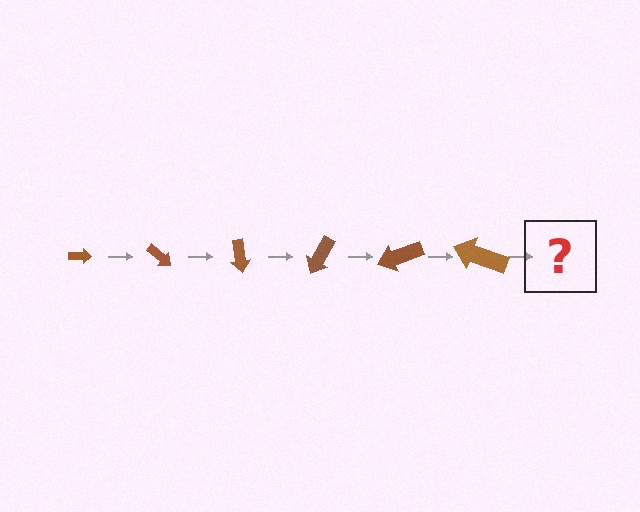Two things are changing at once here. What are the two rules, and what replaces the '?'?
The two rules are that the arrow grows larger each step and it rotates 40 degrees each step. The '?' should be an arrow, larger than the previous one and rotated 240 degrees from the start.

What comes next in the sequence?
The next element should be an arrow, larger than the previous one and rotated 240 degrees from the start.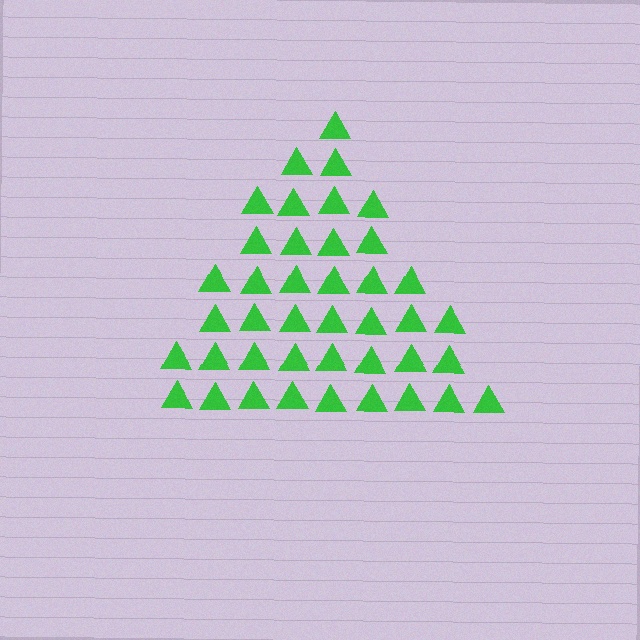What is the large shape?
The large shape is a triangle.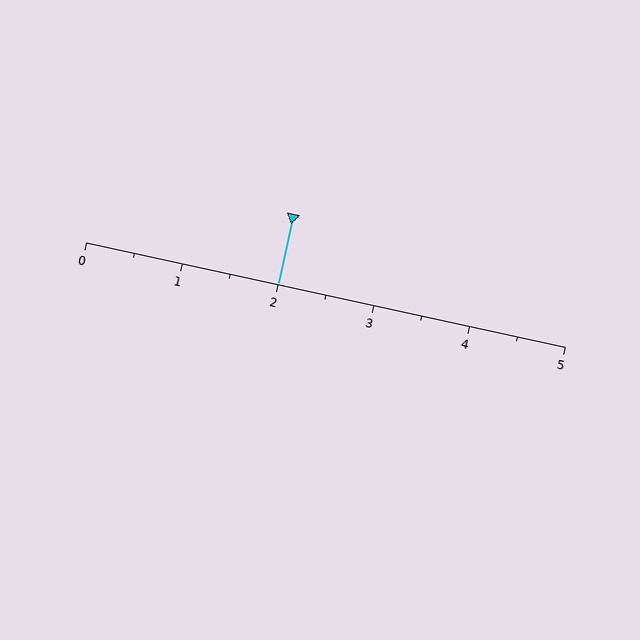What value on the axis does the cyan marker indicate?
The marker indicates approximately 2.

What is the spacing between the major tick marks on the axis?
The major ticks are spaced 1 apart.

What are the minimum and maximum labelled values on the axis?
The axis runs from 0 to 5.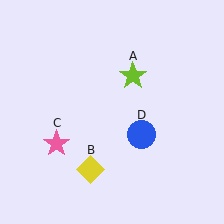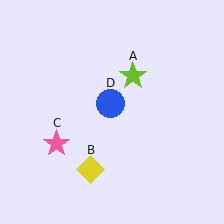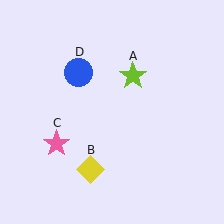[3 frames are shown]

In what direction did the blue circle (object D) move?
The blue circle (object D) moved up and to the left.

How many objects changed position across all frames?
1 object changed position: blue circle (object D).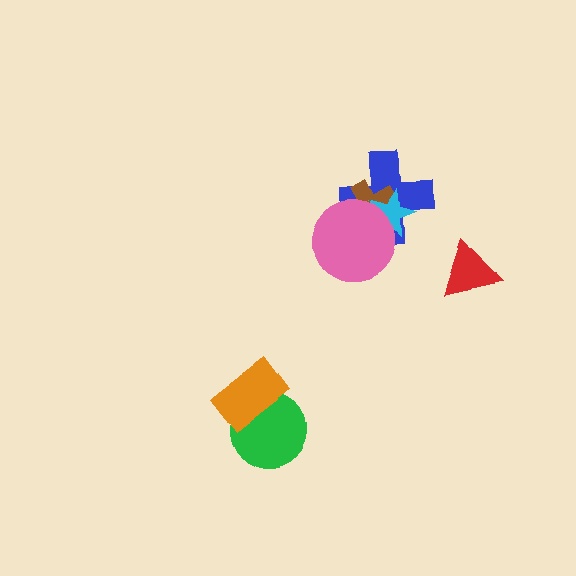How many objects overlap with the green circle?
1 object overlaps with the green circle.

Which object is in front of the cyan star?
The pink circle is in front of the cyan star.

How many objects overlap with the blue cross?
3 objects overlap with the blue cross.